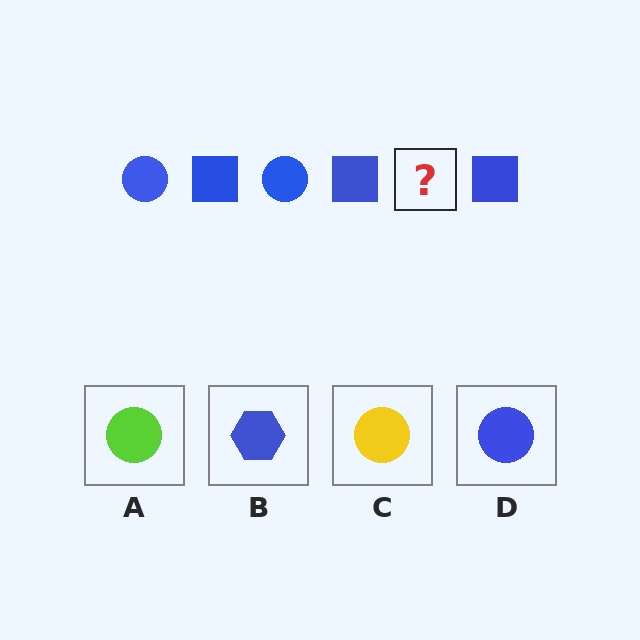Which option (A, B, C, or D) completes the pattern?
D.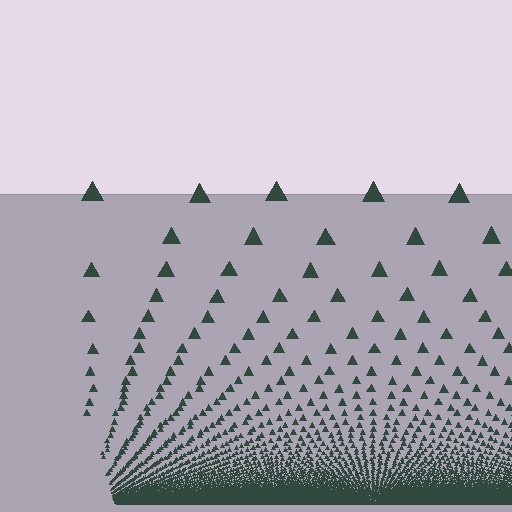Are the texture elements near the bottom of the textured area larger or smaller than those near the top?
Smaller. The gradient is inverted — elements near the bottom are smaller and denser.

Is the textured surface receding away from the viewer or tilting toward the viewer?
The surface appears to tilt toward the viewer. Texture elements get larger and sparser toward the top.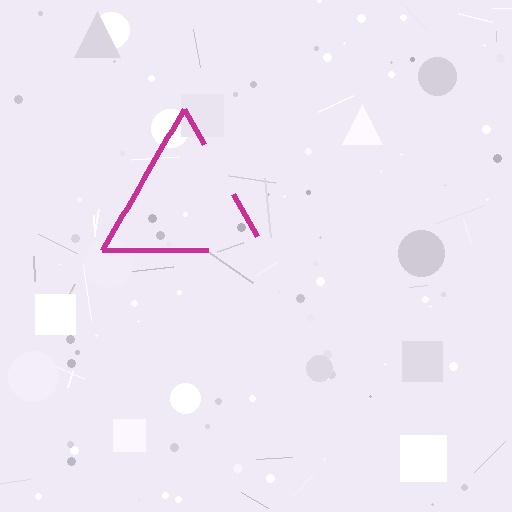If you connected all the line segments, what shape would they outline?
They would outline a triangle.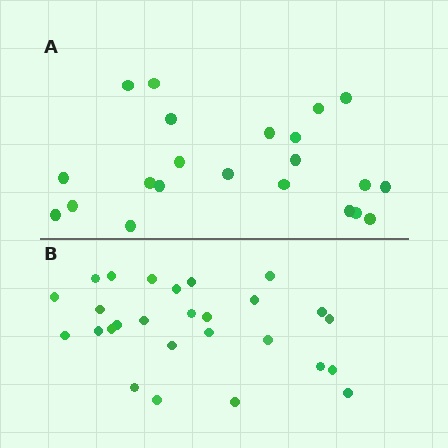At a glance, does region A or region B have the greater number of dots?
Region B (the bottom region) has more dots.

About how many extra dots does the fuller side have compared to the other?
Region B has about 5 more dots than region A.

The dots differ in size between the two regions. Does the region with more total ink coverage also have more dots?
No. Region A has more total ink coverage because its dots are larger, but region B actually contains more individual dots. Total area can be misleading — the number of items is what matters here.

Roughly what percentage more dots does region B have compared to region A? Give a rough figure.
About 25% more.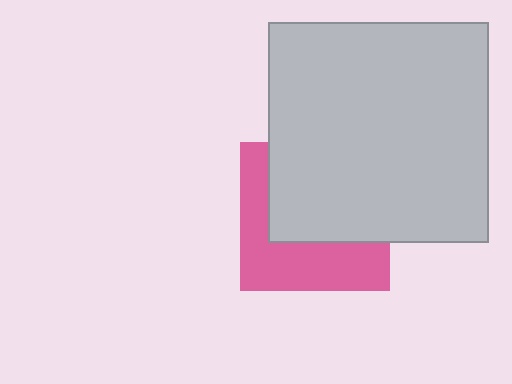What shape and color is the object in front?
The object in front is a light gray square.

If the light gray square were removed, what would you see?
You would see the complete pink square.